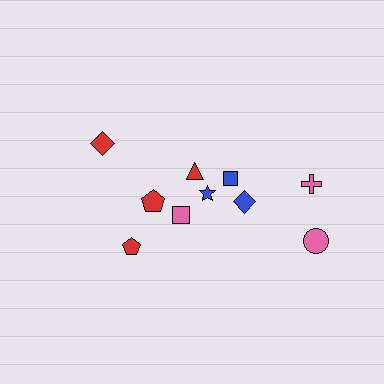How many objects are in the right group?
There are 6 objects.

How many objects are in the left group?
There are 4 objects.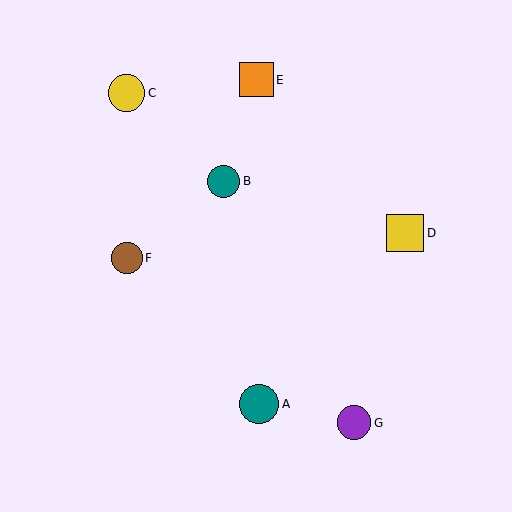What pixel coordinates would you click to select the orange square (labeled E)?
Click at (257, 80) to select the orange square E.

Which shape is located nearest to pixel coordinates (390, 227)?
The yellow square (labeled D) at (405, 233) is nearest to that location.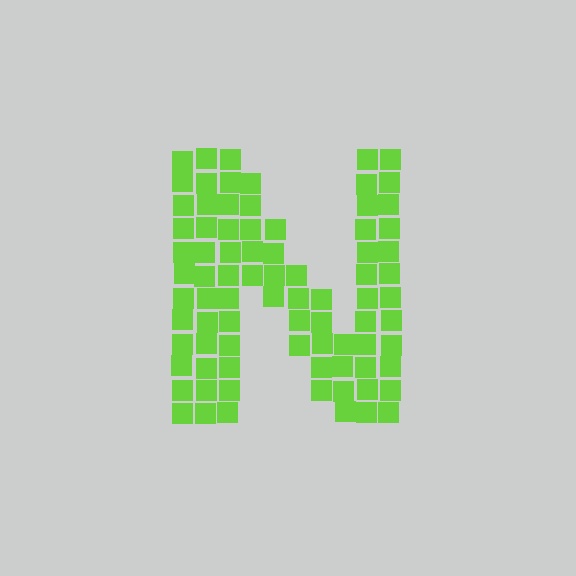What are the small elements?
The small elements are squares.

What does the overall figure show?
The overall figure shows the letter N.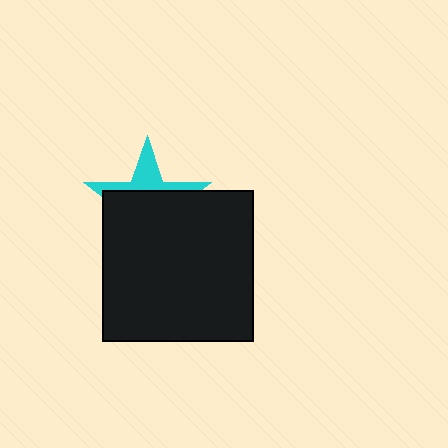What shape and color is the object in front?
The object in front is a black square.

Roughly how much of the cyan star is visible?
A small part of it is visible (roughly 32%).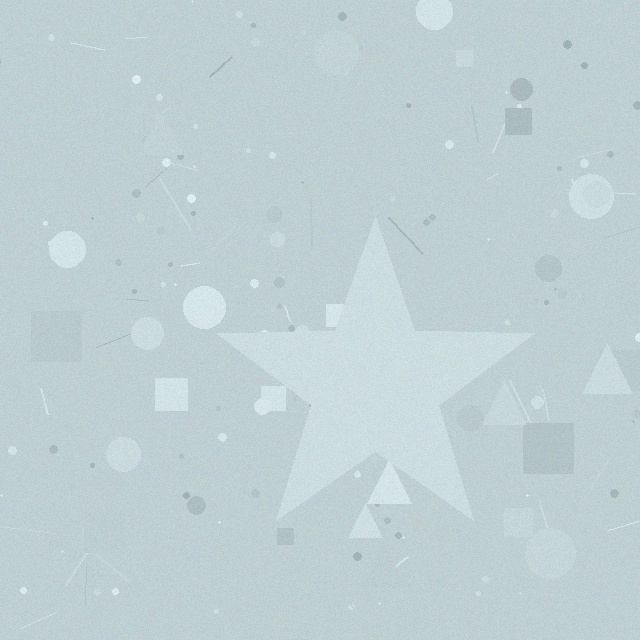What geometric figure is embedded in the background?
A star is embedded in the background.